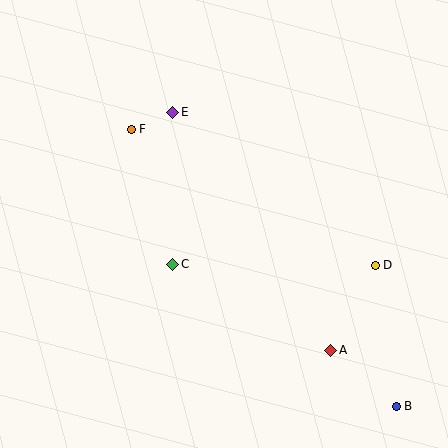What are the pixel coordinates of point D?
Point D is at (375, 265).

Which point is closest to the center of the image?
Point C at (173, 264) is closest to the center.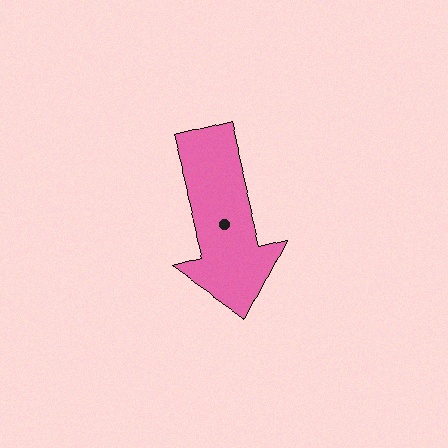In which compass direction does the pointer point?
South.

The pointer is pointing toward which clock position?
Roughly 6 o'clock.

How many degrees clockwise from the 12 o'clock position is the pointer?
Approximately 165 degrees.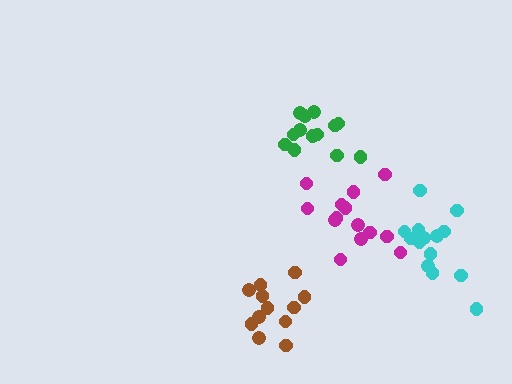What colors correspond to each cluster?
The clusters are colored: magenta, brown, cyan, green.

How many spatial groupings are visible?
There are 4 spatial groupings.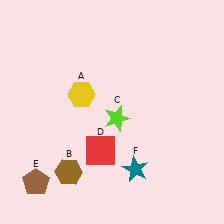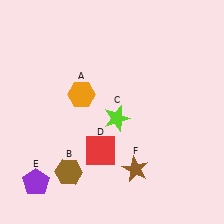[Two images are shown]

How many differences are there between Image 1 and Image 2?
There are 3 differences between the two images.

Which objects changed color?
A changed from yellow to orange. E changed from brown to purple. F changed from teal to brown.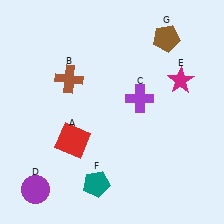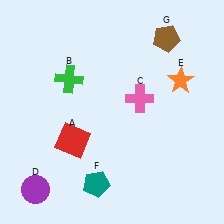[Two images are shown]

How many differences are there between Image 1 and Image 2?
There are 3 differences between the two images.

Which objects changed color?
B changed from brown to green. C changed from purple to pink. E changed from magenta to orange.